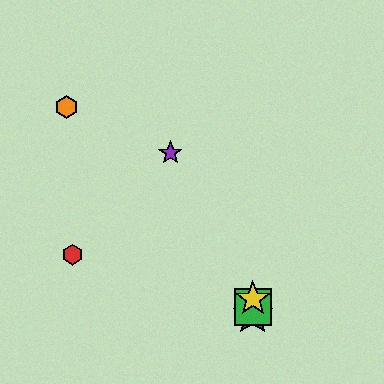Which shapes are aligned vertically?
The blue star, the green square, the yellow star are aligned vertically.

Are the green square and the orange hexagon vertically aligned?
No, the green square is at x≈253 and the orange hexagon is at x≈67.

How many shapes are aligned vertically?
3 shapes (the blue star, the green square, the yellow star) are aligned vertically.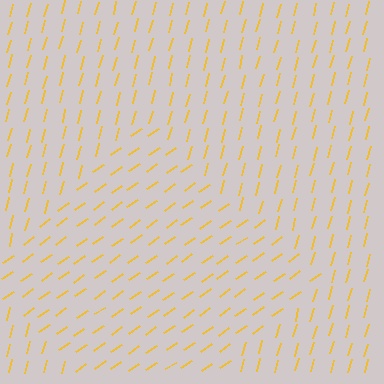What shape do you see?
I see a diamond.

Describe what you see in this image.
The image is filled with small yellow line segments. A diamond region in the image has lines oriented differently from the surrounding lines, creating a visible texture boundary.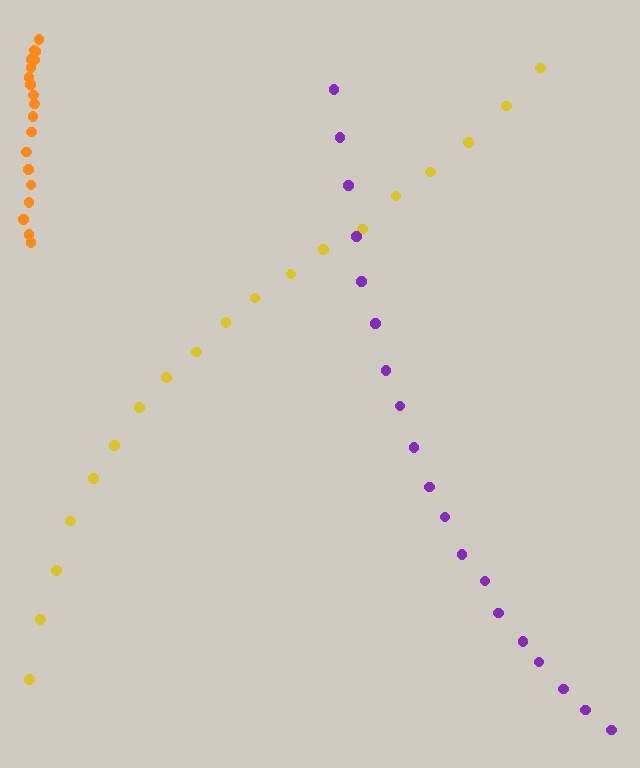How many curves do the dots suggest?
There are 3 distinct paths.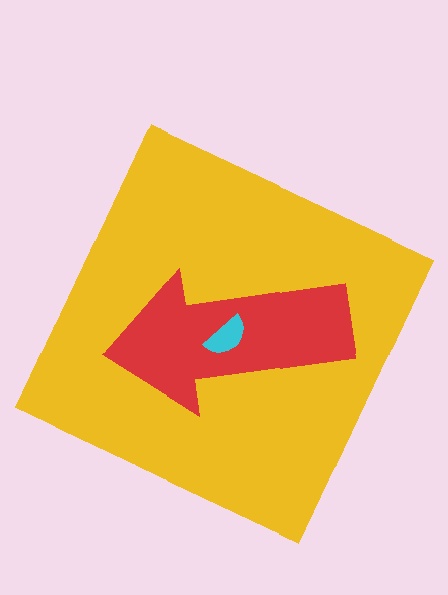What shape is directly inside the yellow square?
The red arrow.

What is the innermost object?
The cyan semicircle.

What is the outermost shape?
The yellow square.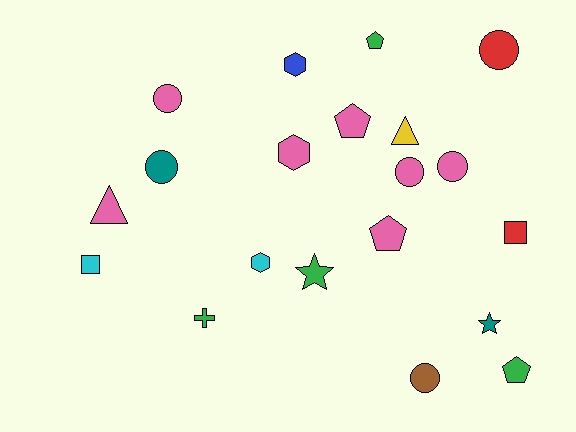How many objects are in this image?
There are 20 objects.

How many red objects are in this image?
There are 2 red objects.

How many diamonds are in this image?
There are no diamonds.